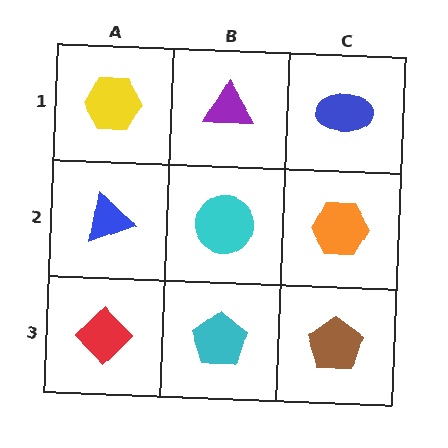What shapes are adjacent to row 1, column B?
A cyan circle (row 2, column B), a yellow hexagon (row 1, column A), a blue ellipse (row 1, column C).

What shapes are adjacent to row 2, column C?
A blue ellipse (row 1, column C), a brown pentagon (row 3, column C), a cyan circle (row 2, column B).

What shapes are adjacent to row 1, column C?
An orange hexagon (row 2, column C), a purple triangle (row 1, column B).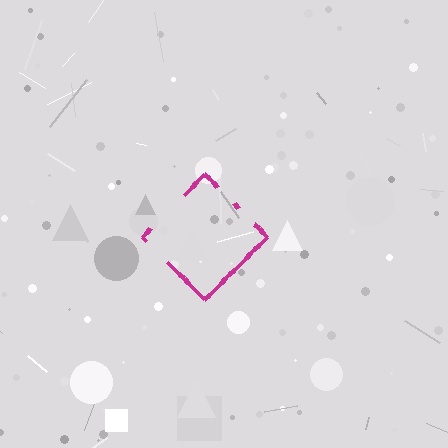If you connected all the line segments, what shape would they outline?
They would outline a diamond.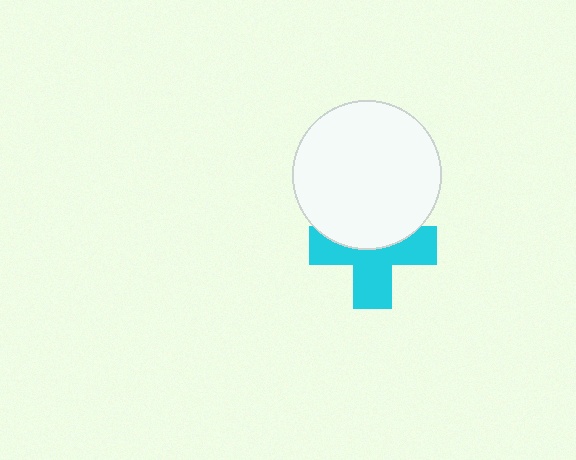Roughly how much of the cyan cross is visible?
About half of it is visible (roughly 58%).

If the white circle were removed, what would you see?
You would see the complete cyan cross.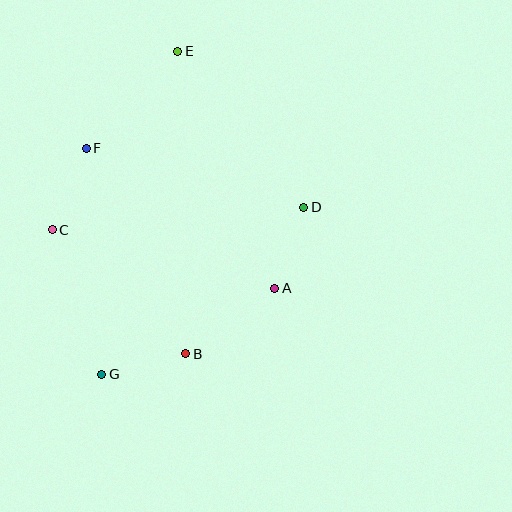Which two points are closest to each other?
Points A and D are closest to each other.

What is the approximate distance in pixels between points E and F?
The distance between E and F is approximately 134 pixels.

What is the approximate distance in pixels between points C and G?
The distance between C and G is approximately 153 pixels.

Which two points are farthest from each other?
Points E and G are farthest from each other.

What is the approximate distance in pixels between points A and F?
The distance between A and F is approximately 235 pixels.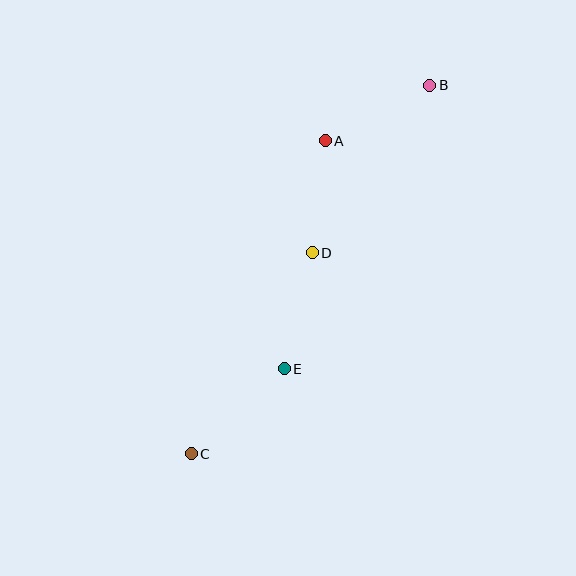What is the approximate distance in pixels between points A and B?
The distance between A and B is approximately 118 pixels.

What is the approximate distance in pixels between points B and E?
The distance between B and E is approximately 319 pixels.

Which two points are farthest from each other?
Points B and C are farthest from each other.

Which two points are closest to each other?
Points A and D are closest to each other.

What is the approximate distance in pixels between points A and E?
The distance between A and E is approximately 231 pixels.